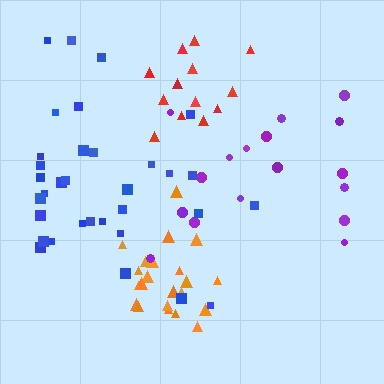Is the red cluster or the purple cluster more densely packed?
Red.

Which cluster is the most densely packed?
Orange.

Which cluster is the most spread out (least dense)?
Purple.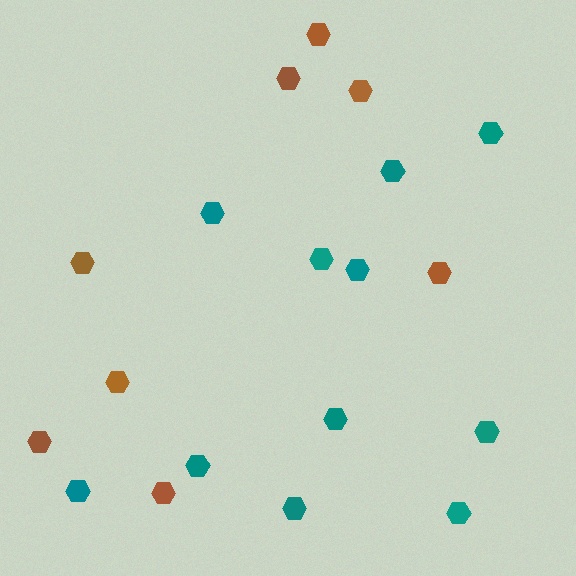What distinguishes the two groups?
There are 2 groups: one group of teal hexagons (11) and one group of brown hexagons (8).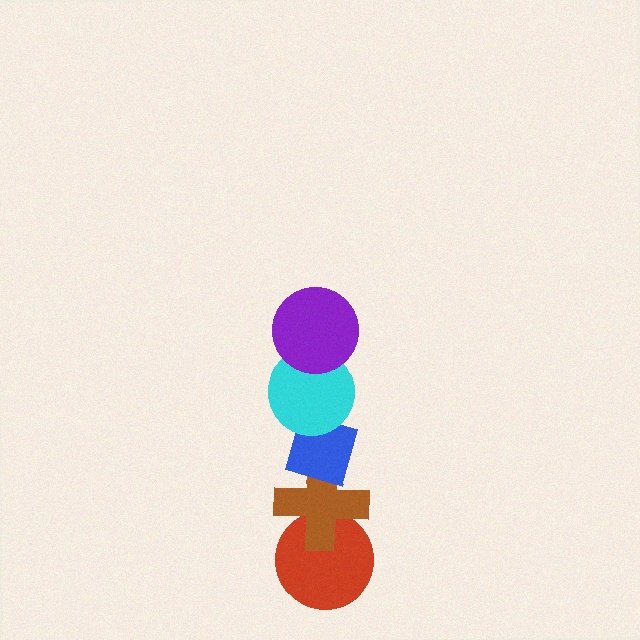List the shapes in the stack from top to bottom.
From top to bottom: the purple circle, the cyan circle, the blue diamond, the brown cross, the red circle.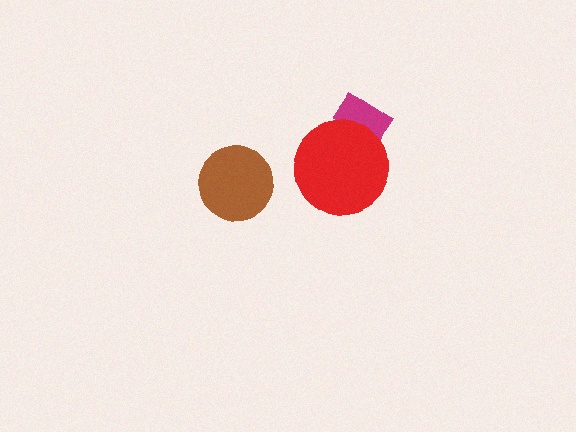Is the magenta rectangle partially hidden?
Yes, it is partially covered by another shape.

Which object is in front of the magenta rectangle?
The red circle is in front of the magenta rectangle.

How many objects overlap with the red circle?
1 object overlaps with the red circle.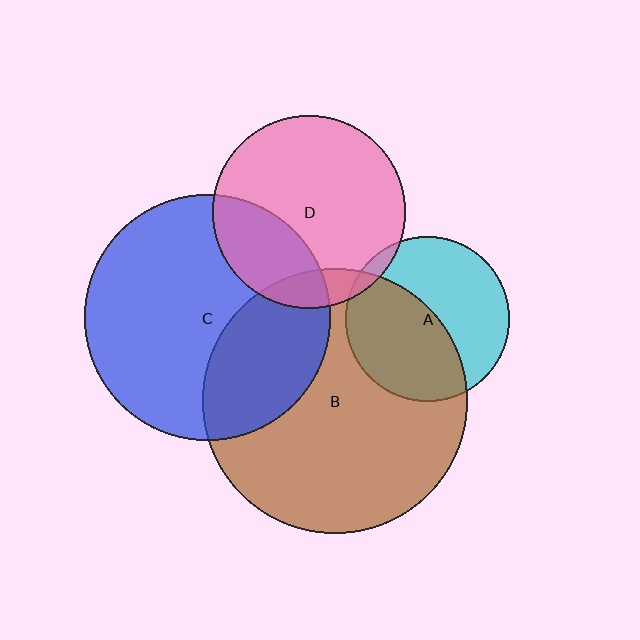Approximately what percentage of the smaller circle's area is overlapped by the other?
Approximately 30%.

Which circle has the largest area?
Circle B (brown).